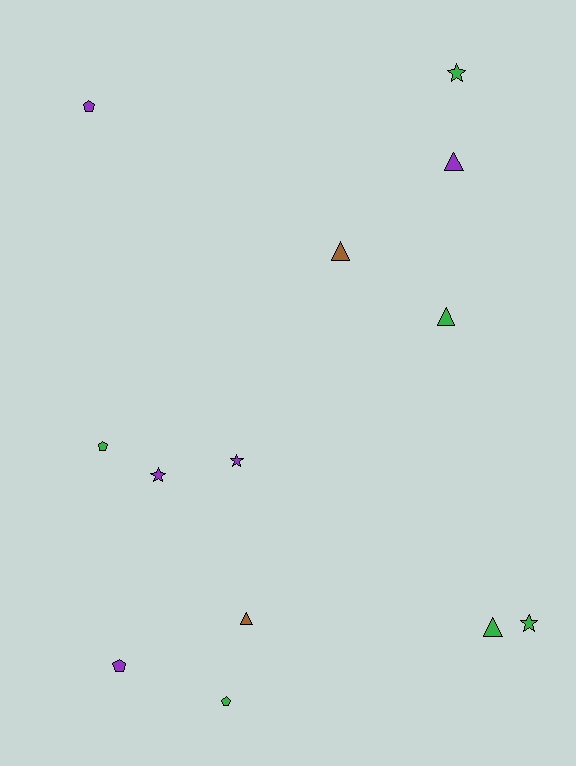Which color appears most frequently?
Green, with 6 objects.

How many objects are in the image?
There are 13 objects.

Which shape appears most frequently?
Triangle, with 5 objects.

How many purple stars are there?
There are 2 purple stars.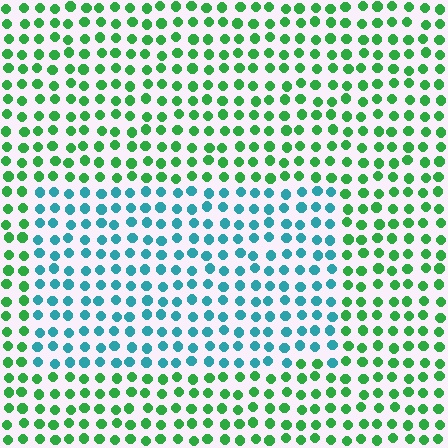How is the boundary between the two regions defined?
The boundary is defined purely by a slight shift in hue (about 54 degrees). Spacing, size, and orientation are identical on both sides.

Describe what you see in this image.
The image is filled with small green elements in a uniform arrangement. A rectangle-shaped region is visible where the elements are tinted to a slightly different hue, forming a subtle color boundary.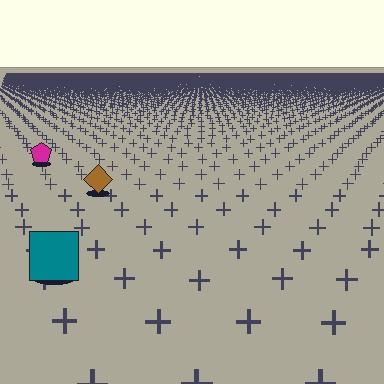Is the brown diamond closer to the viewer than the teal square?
No. The teal square is closer — you can tell from the texture gradient: the ground texture is coarser near it.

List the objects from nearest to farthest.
From nearest to farthest: the teal square, the brown diamond, the magenta pentagon.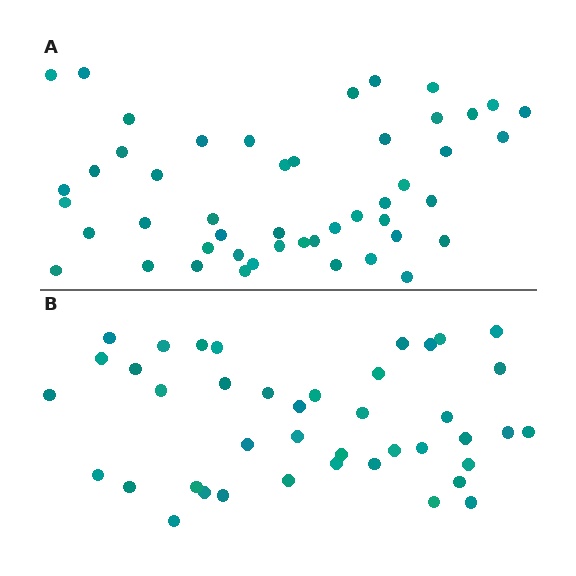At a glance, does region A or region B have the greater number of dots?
Region A (the top region) has more dots.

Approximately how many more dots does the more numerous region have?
Region A has roughly 8 or so more dots than region B.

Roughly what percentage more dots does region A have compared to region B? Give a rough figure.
About 15% more.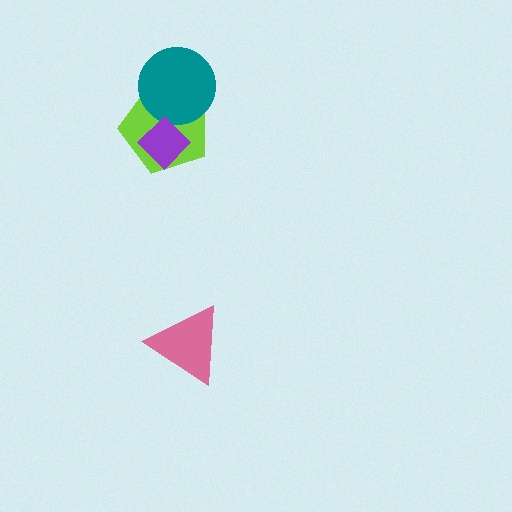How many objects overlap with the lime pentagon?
2 objects overlap with the lime pentagon.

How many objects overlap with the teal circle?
2 objects overlap with the teal circle.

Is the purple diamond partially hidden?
No, no other shape covers it.